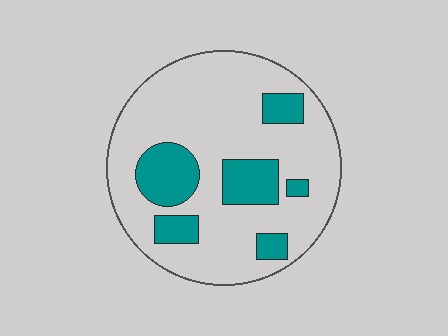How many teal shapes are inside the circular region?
6.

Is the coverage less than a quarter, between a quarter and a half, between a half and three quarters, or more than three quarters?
Less than a quarter.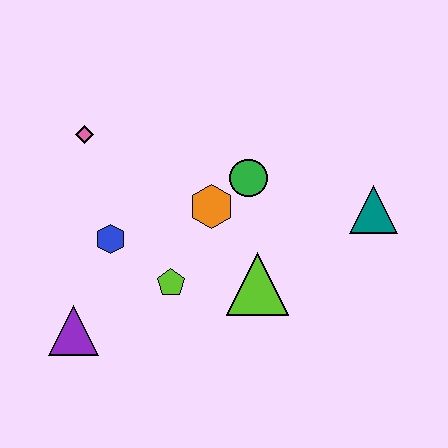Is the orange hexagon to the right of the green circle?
No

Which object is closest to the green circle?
The orange hexagon is closest to the green circle.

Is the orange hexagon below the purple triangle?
No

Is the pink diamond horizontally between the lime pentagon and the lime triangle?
No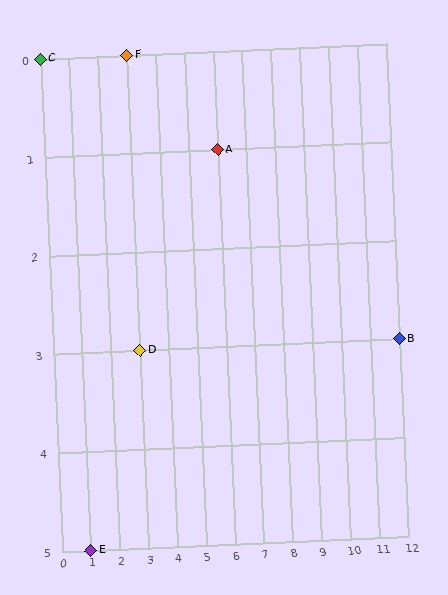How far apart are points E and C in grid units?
Points E and C are 1 column and 5 rows apart (about 5.1 grid units diagonally).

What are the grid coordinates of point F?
Point F is at grid coordinates (3, 0).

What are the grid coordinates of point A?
Point A is at grid coordinates (6, 1).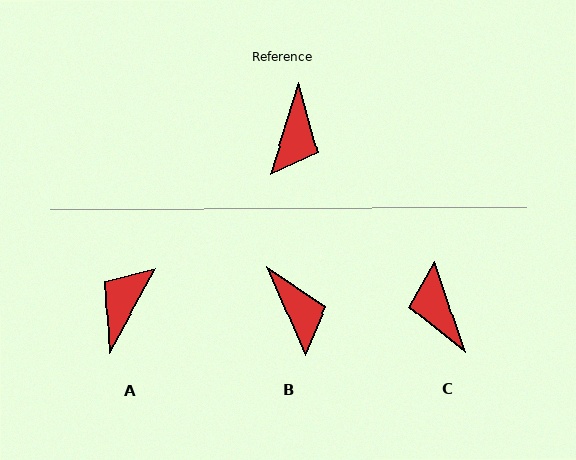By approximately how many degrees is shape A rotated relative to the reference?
Approximately 169 degrees counter-clockwise.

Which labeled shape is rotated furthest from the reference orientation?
A, about 169 degrees away.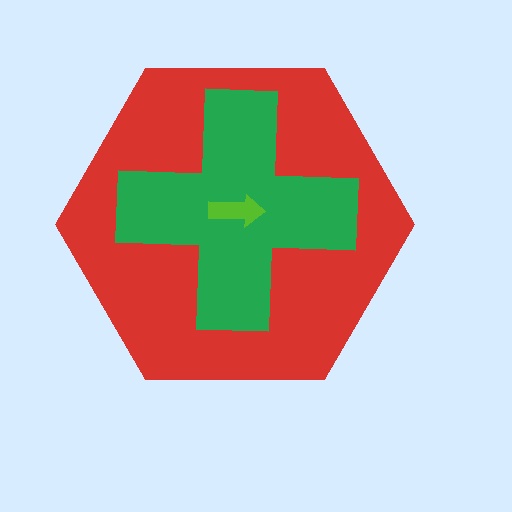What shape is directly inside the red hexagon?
The green cross.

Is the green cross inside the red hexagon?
Yes.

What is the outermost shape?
The red hexagon.